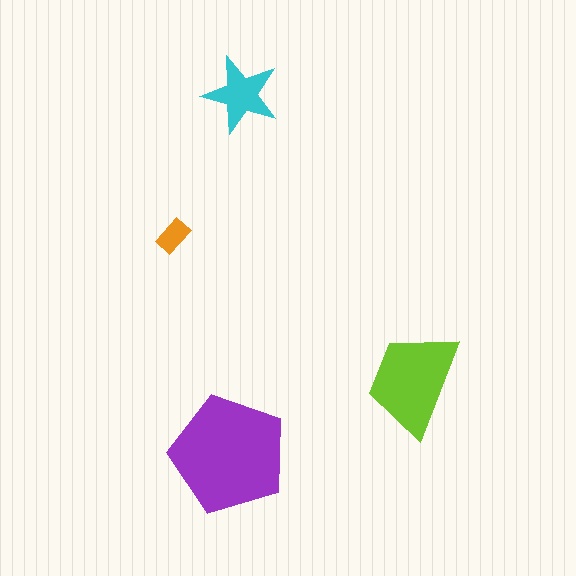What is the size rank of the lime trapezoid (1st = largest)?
2nd.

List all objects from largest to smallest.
The purple pentagon, the lime trapezoid, the cyan star, the orange rectangle.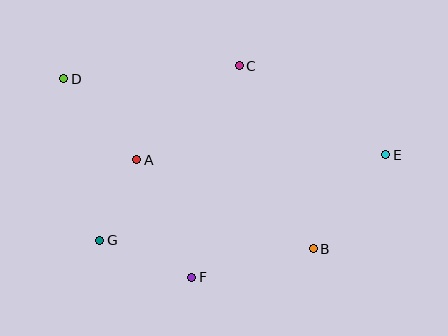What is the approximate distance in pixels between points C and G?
The distance between C and G is approximately 223 pixels.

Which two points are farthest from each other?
Points D and E are farthest from each other.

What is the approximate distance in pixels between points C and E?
The distance between C and E is approximately 172 pixels.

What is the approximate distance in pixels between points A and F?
The distance between A and F is approximately 130 pixels.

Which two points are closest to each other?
Points A and G are closest to each other.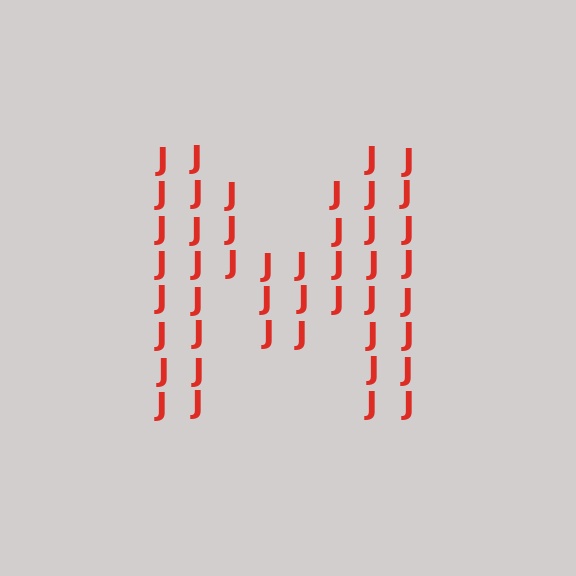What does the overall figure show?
The overall figure shows the letter M.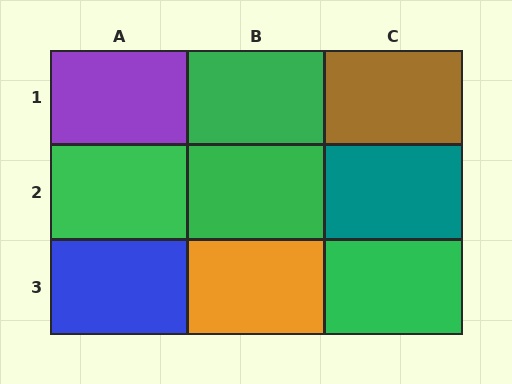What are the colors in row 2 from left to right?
Green, green, teal.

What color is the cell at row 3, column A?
Blue.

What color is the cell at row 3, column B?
Orange.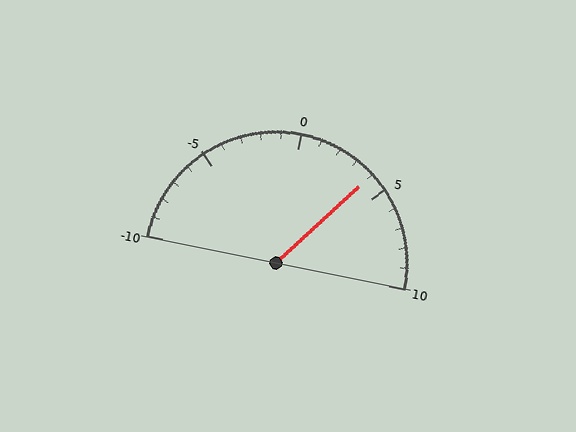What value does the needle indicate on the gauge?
The needle indicates approximately 4.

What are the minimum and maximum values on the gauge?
The gauge ranges from -10 to 10.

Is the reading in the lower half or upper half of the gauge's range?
The reading is in the upper half of the range (-10 to 10).